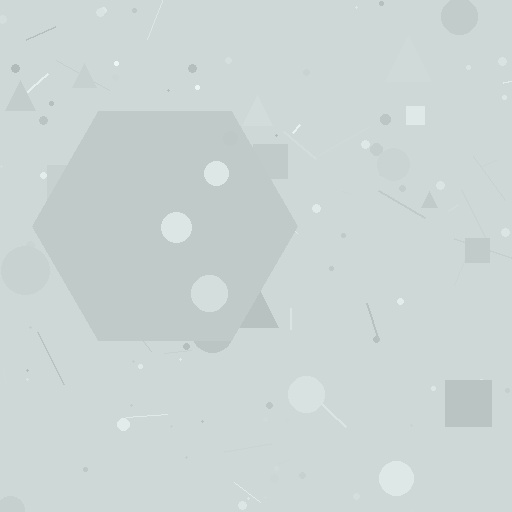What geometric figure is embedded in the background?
A hexagon is embedded in the background.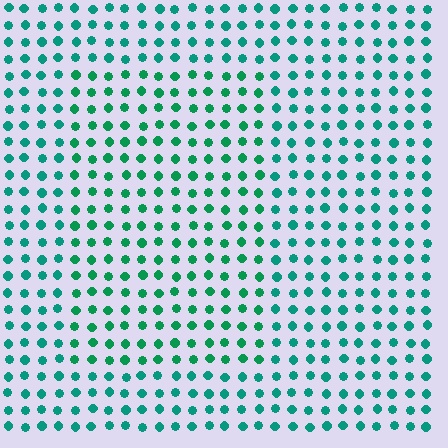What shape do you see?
I see a rectangle.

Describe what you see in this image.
The image is filled with small teal elements in a uniform arrangement. A rectangle-shaped region is visible where the elements are tinted to a slightly different hue, forming a subtle color boundary.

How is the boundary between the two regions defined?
The boundary is defined purely by a slight shift in hue (about 20 degrees). Spacing, size, and orientation are identical on both sides.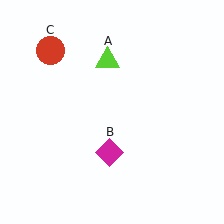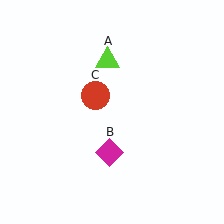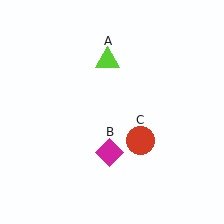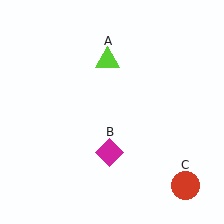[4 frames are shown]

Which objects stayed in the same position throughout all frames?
Lime triangle (object A) and magenta diamond (object B) remained stationary.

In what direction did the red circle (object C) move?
The red circle (object C) moved down and to the right.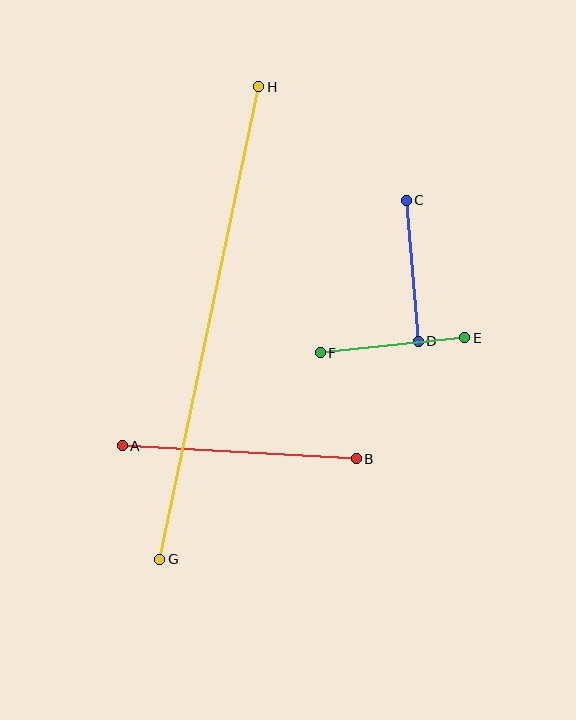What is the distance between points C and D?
The distance is approximately 142 pixels.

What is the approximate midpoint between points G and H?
The midpoint is at approximately (209, 323) pixels.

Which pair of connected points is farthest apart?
Points G and H are farthest apart.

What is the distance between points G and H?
The distance is approximately 483 pixels.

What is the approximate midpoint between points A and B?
The midpoint is at approximately (239, 452) pixels.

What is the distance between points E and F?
The distance is approximately 145 pixels.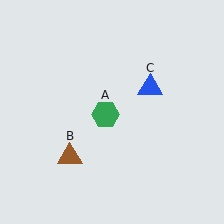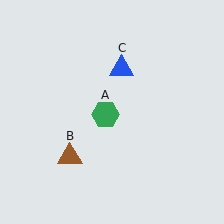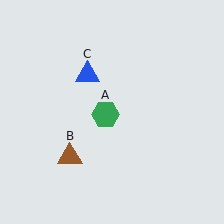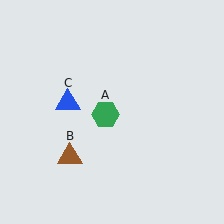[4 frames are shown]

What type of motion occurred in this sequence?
The blue triangle (object C) rotated counterclockwise around the center of the scene.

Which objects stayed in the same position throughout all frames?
Green hexagon (object A) and brown triangle (object B) remained stationary.